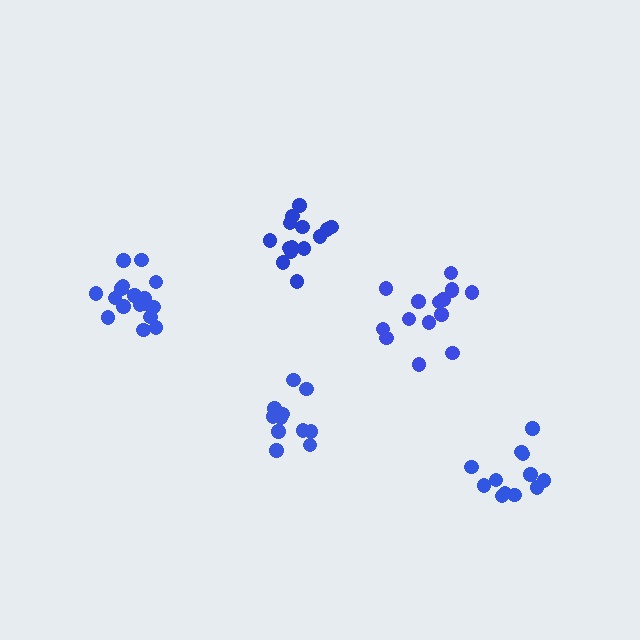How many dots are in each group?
Group 1: 14 dots, Group 2: 15 dots, Group 3: 12 dots, Group 4: 17 dots, Group 5: 11 dots (69 total).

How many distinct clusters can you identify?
There are 5 distinct clusters.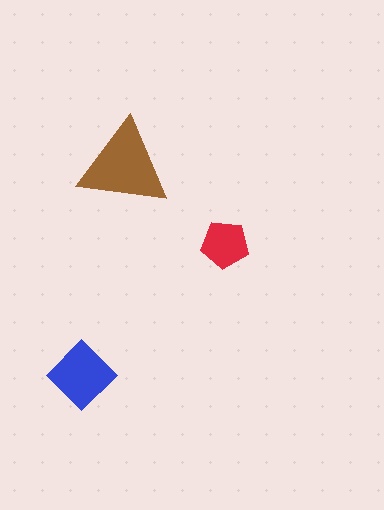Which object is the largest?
The brown triangle.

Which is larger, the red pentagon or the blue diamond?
The blue diamond.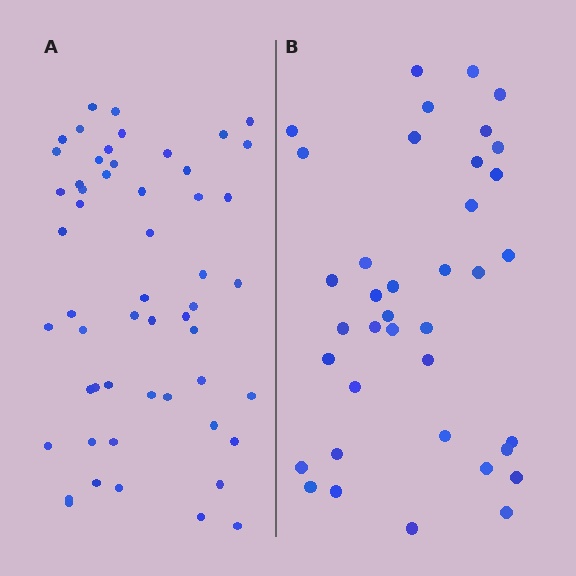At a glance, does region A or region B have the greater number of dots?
Region A (the left region) has more dots.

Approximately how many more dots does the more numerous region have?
Region A has approximately 15 more dots than region B.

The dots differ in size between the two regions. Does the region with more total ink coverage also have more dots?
No. Region B has more total ink coverage because its dots are larger, but region A actually contains more individual dots. Total area can be misleading — the number of items is what matters here.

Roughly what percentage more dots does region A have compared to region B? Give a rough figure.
About 40% more.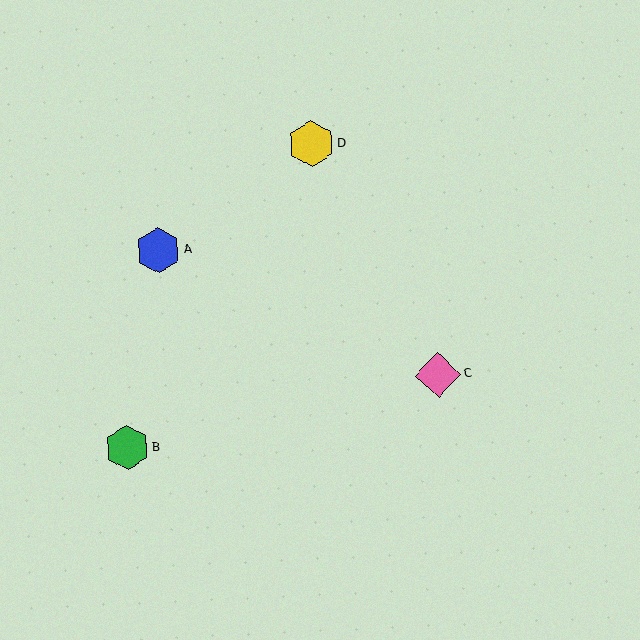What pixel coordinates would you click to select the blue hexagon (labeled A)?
Click at (158, 250) to select the blue hexagon A.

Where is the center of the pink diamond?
The center of the pink diamond is at (438, 375).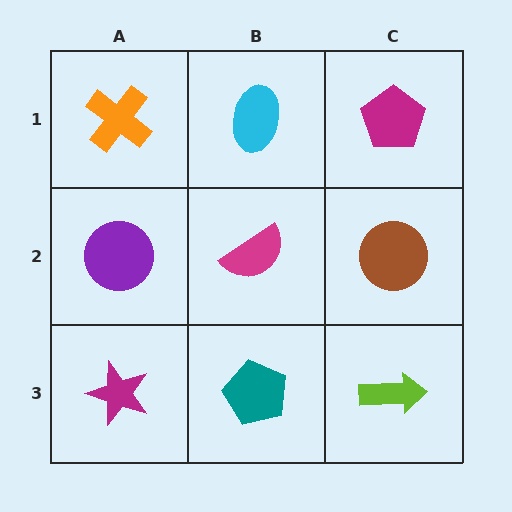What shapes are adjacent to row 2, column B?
A cyan ellipse (row 1, column B), a teal pentagon (row 3, column B), a purple circle (row 2, column A), a brown circle (row 2, column C).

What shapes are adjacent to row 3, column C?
A brown circle (row 2, column C), a teal pentagon (row 3, column B).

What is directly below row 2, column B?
A teal pentagon.